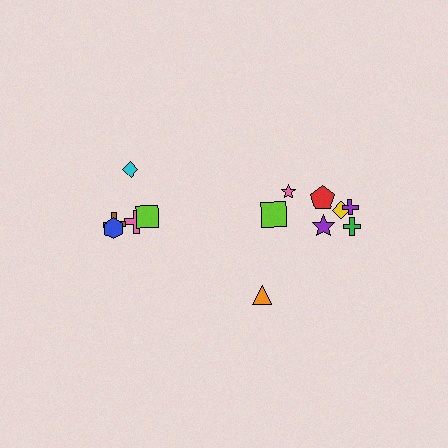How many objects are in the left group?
There are 5 objects.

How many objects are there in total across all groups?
There are 13 objects.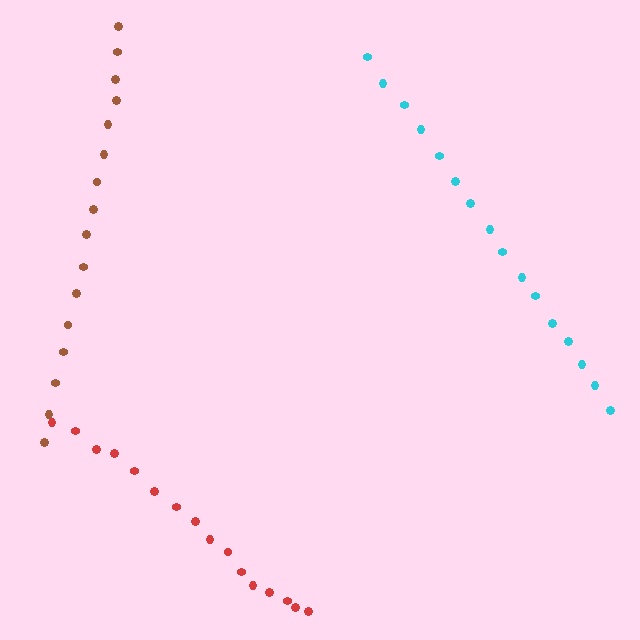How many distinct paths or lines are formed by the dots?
There are 3 distinct paths.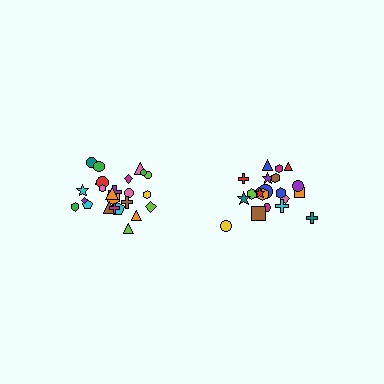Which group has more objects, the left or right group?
The left group.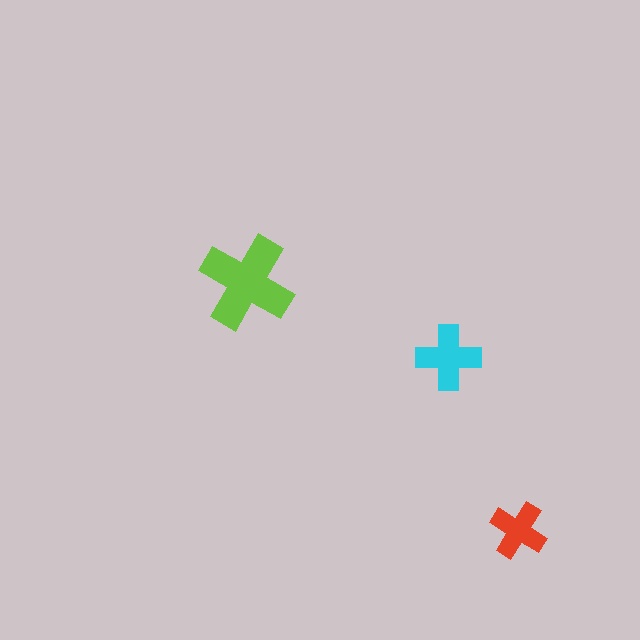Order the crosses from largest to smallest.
the lime one, the cyan one, the red one.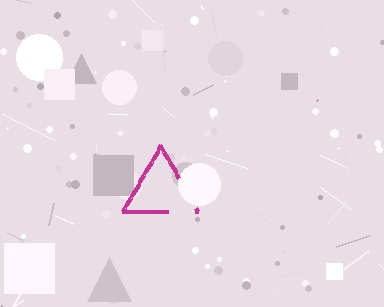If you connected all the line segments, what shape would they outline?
They would outline a triangle.